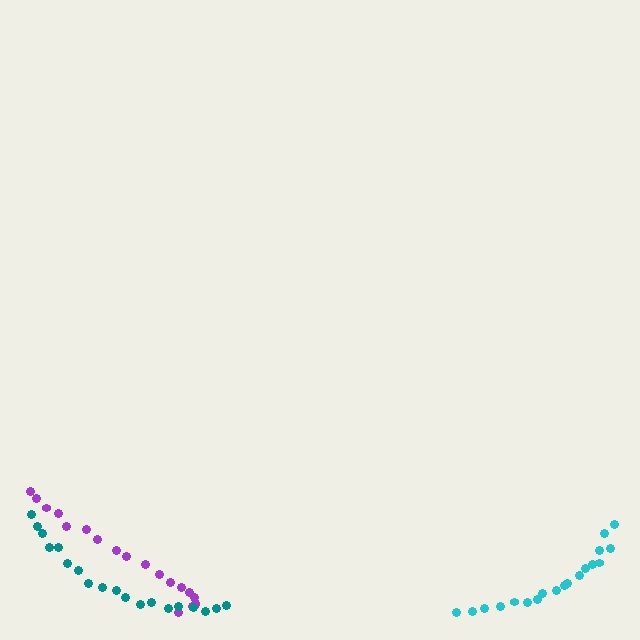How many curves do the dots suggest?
There are 3 distinct paths.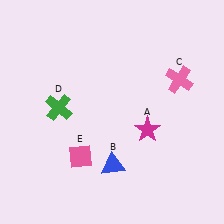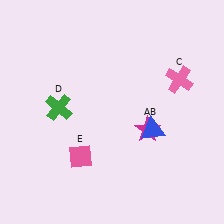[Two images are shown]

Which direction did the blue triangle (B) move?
The blue triangle (B) moved right.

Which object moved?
The blue triangle (B) moved right.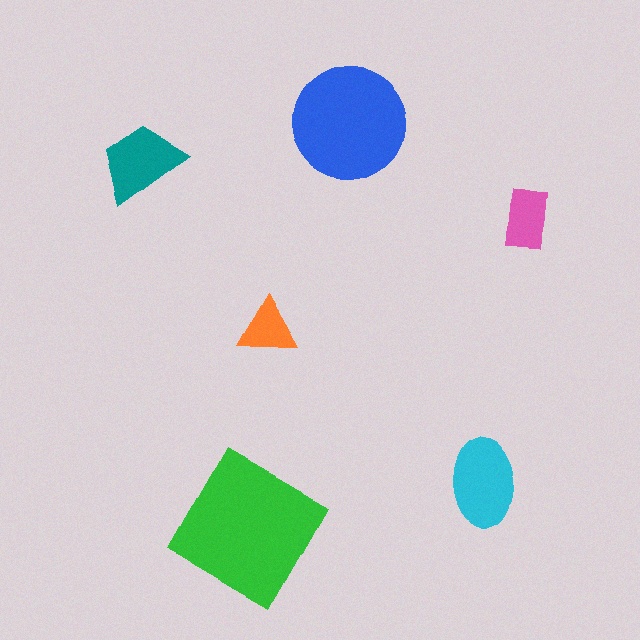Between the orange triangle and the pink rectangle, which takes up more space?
The pink rectangle.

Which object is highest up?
The blue circle is topmost.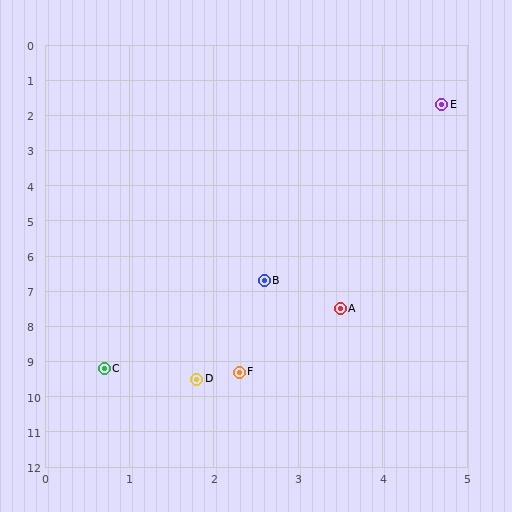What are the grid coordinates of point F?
Point F is at approximately (2.3, 9.3).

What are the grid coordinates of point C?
Point C is at approximately (0.7, 9.2).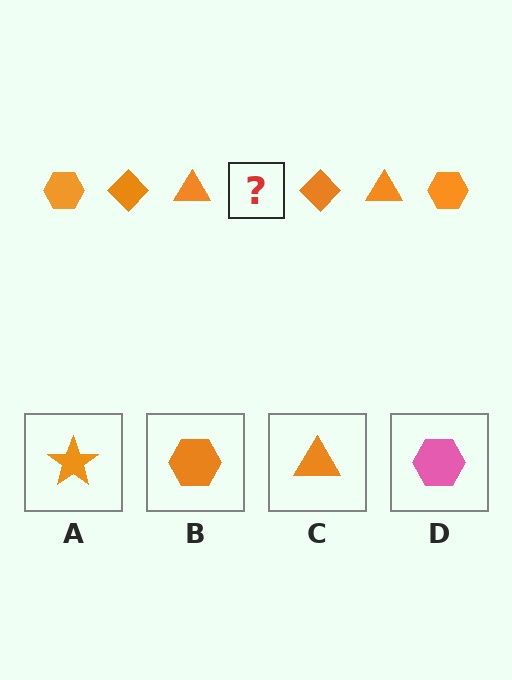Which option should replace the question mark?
Option B.